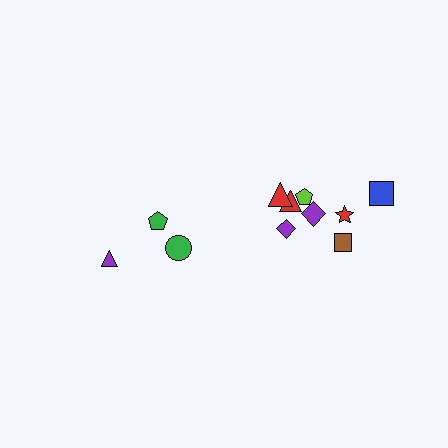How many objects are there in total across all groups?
There are 11 objects.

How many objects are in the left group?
There are 3 objects.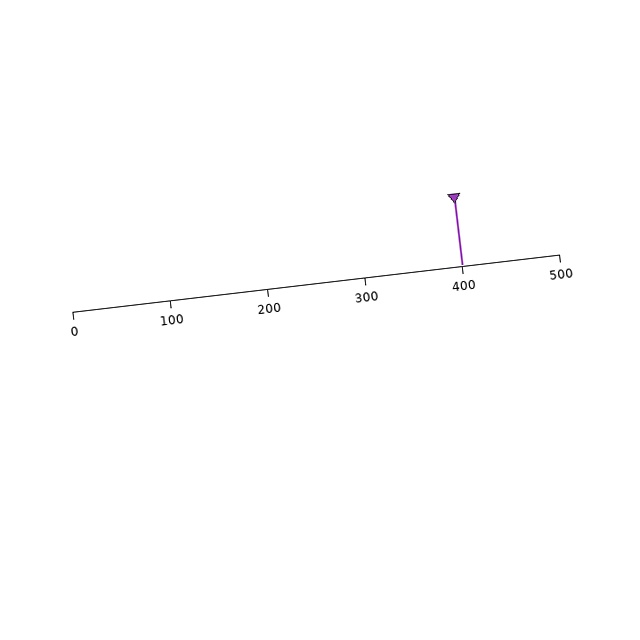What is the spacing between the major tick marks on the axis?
The major ticks are spaced 100 apart.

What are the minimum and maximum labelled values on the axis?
The axis runs from 0 to 500.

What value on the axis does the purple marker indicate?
The marker indicates approximately 400.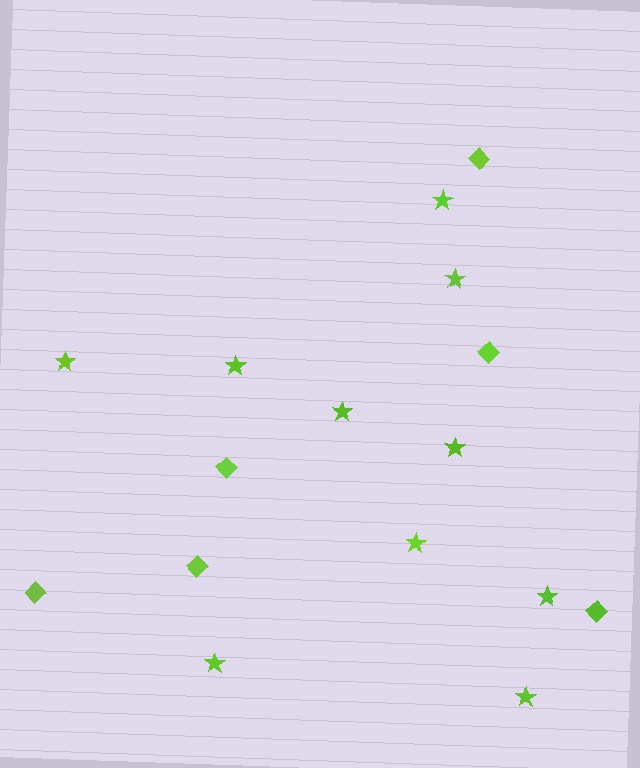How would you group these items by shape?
There are 2 groups: one group of stars (10) and one group of diamonds (6).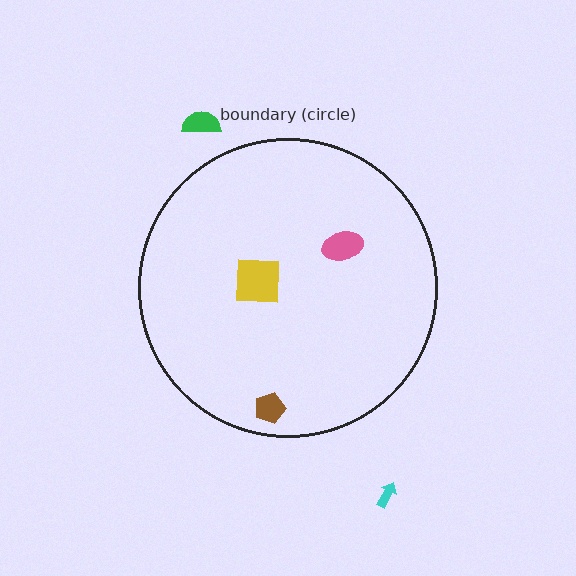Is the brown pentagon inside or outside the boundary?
Inside.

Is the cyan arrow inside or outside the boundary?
Outside.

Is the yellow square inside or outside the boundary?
Inside.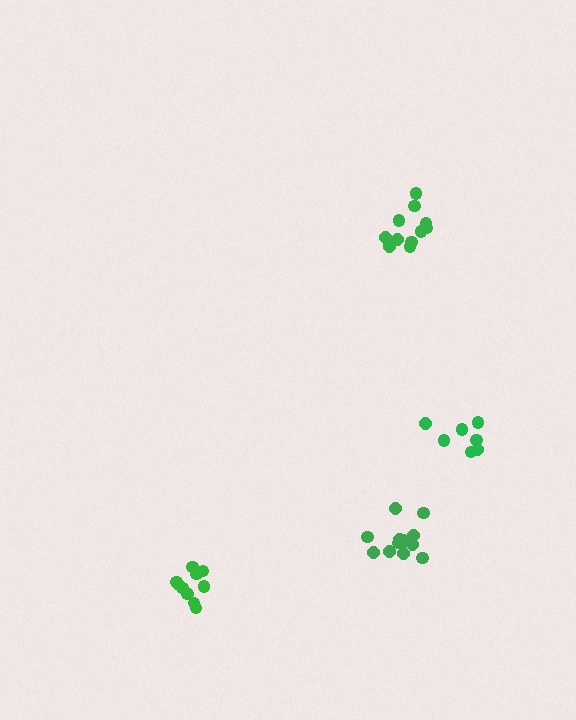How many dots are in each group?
Group 1: 7 dots, Group 2: 11 dots, Group 3: 11 dots, Group 4: 12 dots (41 total).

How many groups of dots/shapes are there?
There are 4 groups.